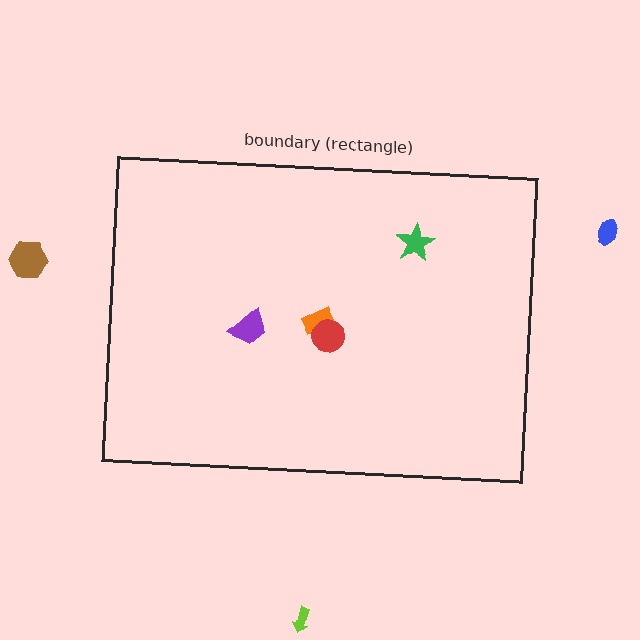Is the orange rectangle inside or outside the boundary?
Inside.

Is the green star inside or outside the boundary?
Inside.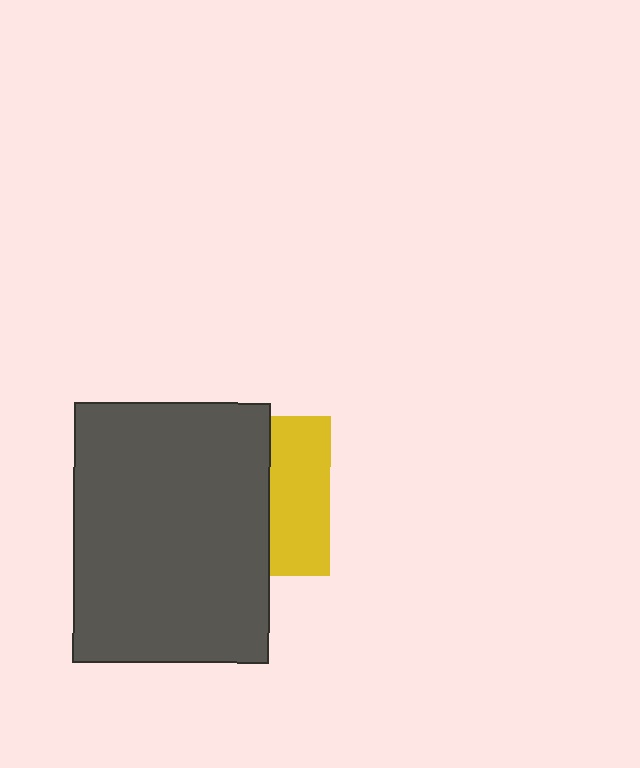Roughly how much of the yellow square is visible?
A small part of it is visible (roughly 38%).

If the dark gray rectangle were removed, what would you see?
You would see the complete yellow square.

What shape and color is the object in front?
The object in front is a dark gray rectangle.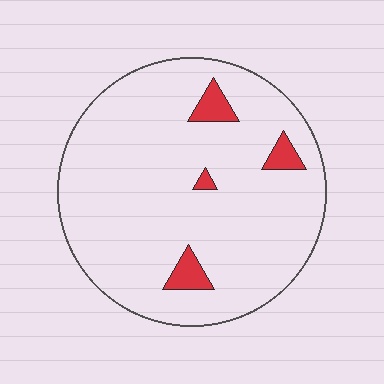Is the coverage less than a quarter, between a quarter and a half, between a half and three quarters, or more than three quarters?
Less than a quarter.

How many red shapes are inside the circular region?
4.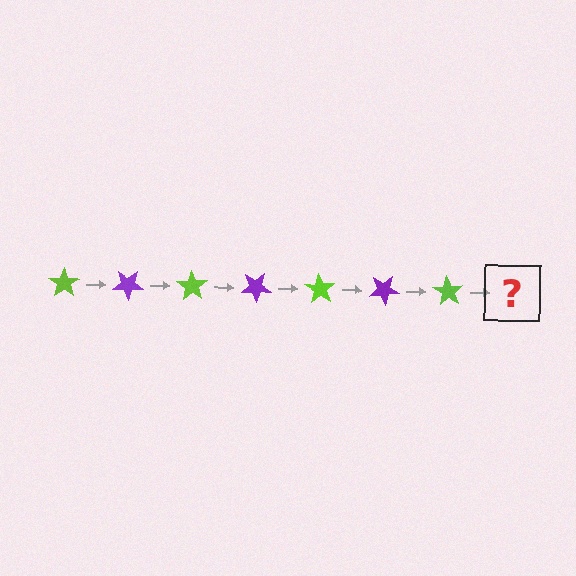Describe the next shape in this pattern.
It should be a purple star, rotated 245 degrees from the start.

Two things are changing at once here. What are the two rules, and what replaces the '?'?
The two rules are that it rotates 35 degrees each step and the color cycles through lime and purple. The '?' should be a purple star, rotated 245 degrees from the start.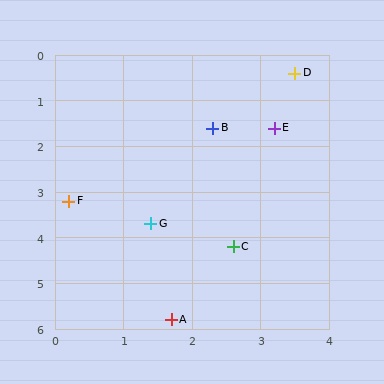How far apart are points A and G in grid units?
Points A and G are about 2.1 grid units apart.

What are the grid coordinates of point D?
Point D is at approximately (3.5, 0.4).